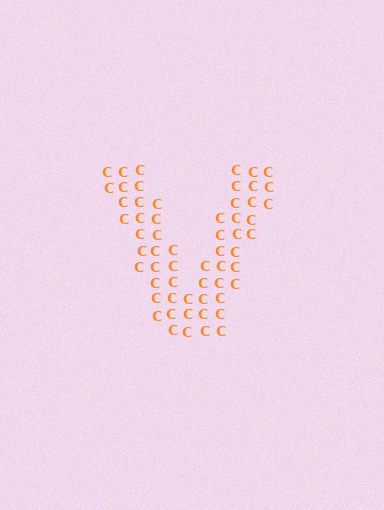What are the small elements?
The small elements are letter C's.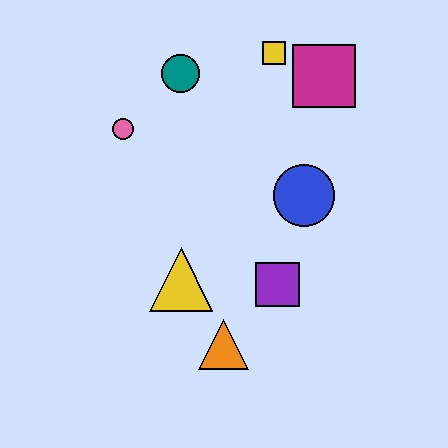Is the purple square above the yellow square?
No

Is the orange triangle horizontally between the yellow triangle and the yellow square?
Yes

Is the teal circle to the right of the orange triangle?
No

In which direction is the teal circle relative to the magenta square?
The teal circle is to the left of the magenta square.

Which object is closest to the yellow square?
The magenta square is closest to the yellow square.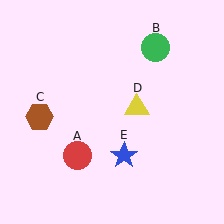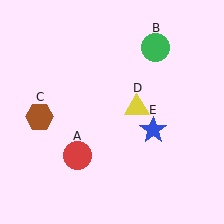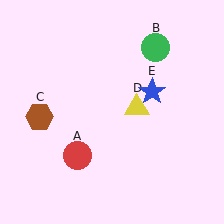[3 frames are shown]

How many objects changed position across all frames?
1 object changed position: blue star (object E).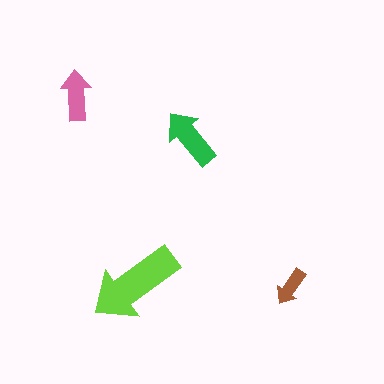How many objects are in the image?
There are 4 objects in the image.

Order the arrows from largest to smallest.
the lime one, the green one, the pink one, the brown one.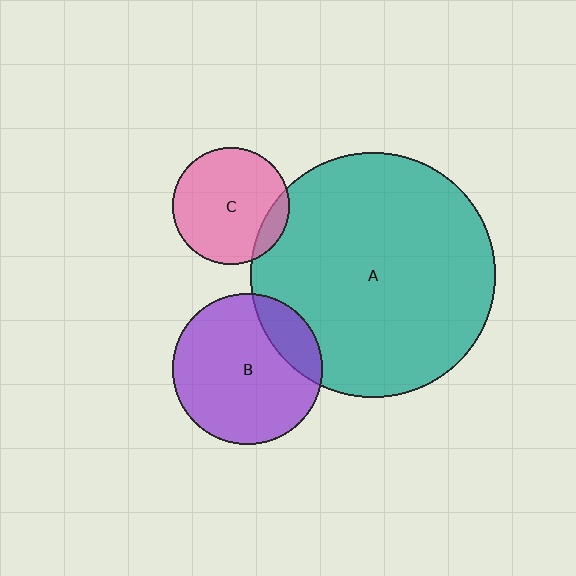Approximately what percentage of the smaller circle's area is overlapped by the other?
Approximately 10%.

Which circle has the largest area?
Circle A (teal).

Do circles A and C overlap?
Yes.